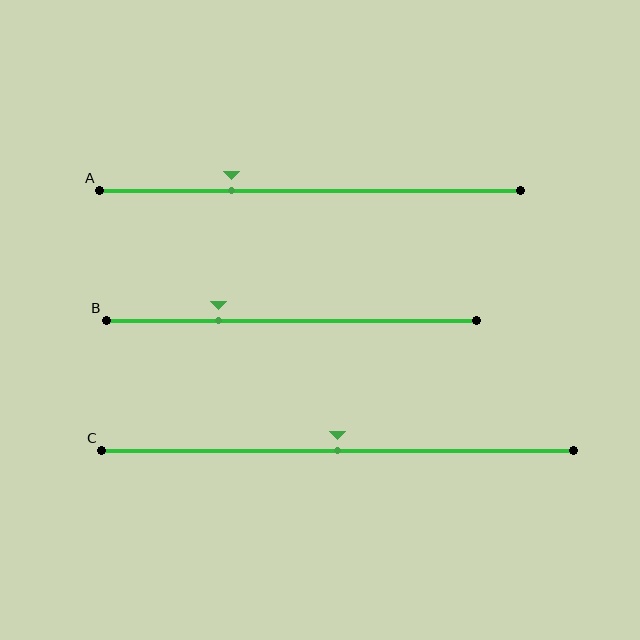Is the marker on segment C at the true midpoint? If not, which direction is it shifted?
Yes, the marker on segment C is at the true midpoint.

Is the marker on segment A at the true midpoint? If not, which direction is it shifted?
No, the marker on segment A is shifted to the left by about 19% of the segment length.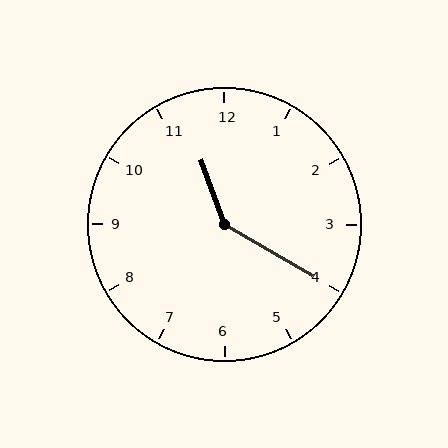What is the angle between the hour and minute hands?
Approximately 140 degrees.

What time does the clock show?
11:20.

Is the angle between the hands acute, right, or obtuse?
It is obtuse.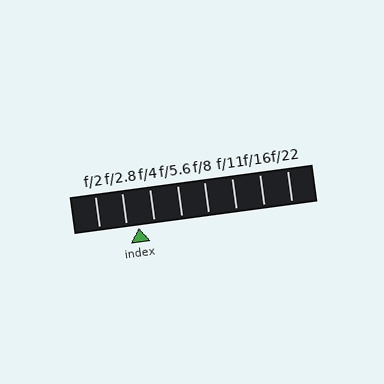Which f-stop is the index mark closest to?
The index mark is closest to f/2.8.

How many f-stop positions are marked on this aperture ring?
There are 8 f-stop positions marked.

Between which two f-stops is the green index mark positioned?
The index mark is between f/2.8 and f/4.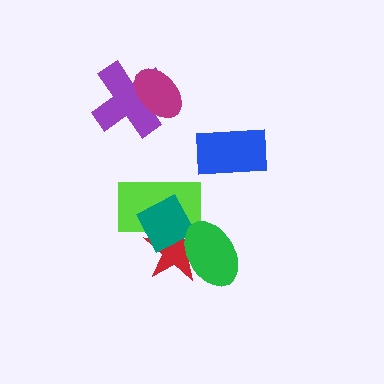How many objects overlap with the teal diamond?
3 objects overlap with the teal diamond.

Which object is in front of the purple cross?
The magenta ellipse is in front of the purple cross.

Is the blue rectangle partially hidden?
No, no other shape covers it.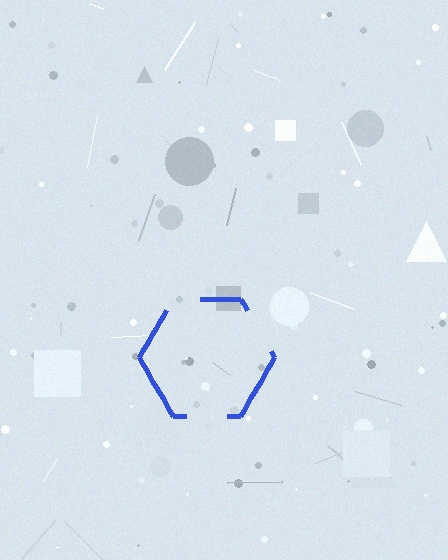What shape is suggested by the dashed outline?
The dashed outline suggests a hexagon.